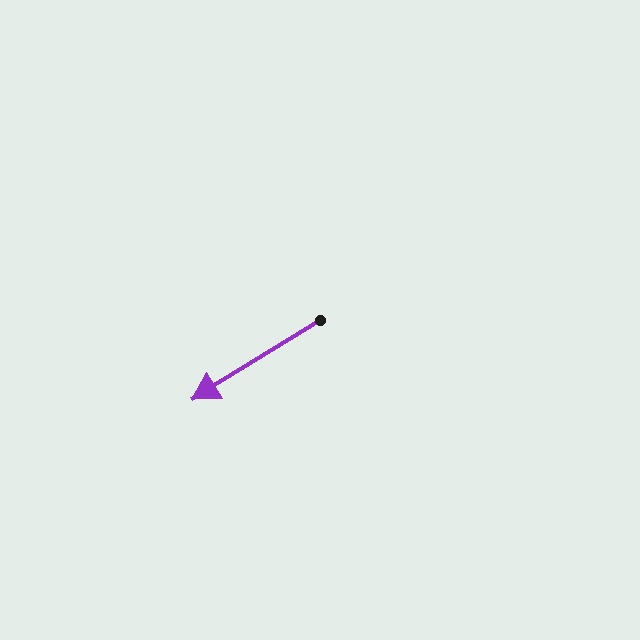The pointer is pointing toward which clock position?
Roughly 8 o'clock.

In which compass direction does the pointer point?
Southwest.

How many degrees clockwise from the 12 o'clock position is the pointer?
Approximately 238 degrees.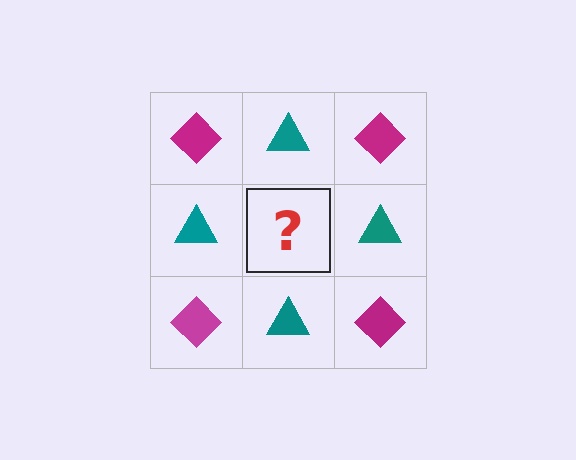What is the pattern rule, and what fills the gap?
The rule is that it alternates magenta diamond and teal triangle in a checkerboard pattern. The gap should be filled with a magenta diamond.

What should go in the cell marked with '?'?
The missing cell should contain a magenta diamond.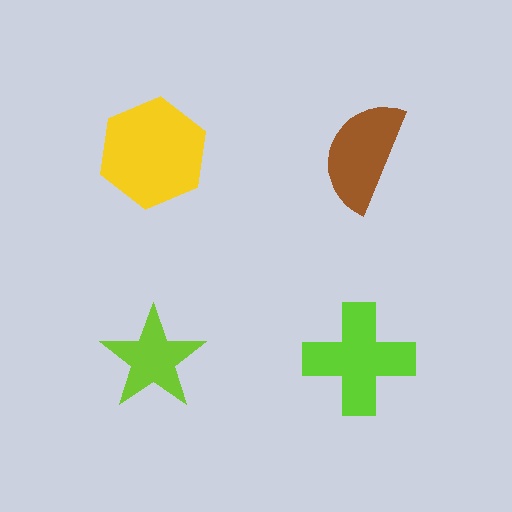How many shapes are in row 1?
2 shapes.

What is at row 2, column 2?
A lime cross.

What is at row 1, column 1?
A yellow hexagon.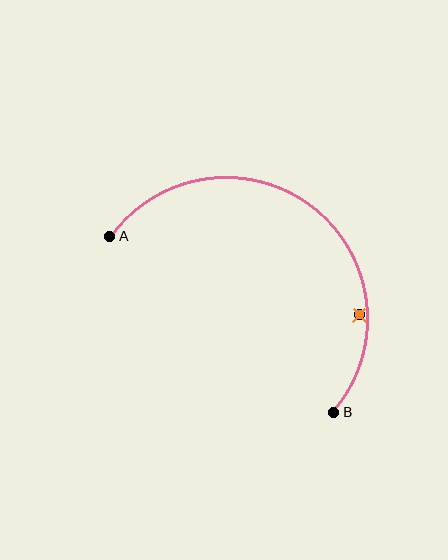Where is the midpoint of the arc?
The arc midpoint is the point on the curve farthest from the straight line joining A and B. It sits above and to the right of that line.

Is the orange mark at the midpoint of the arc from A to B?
No — the orange mark does not lie on the arc at all. It sits slightly inside the curve.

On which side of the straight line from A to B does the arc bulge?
The arc bulges above and to the right of the straight line connecting A and B.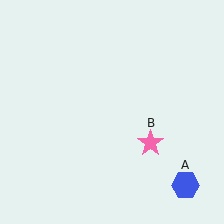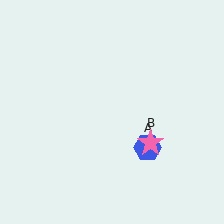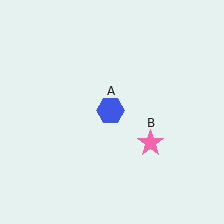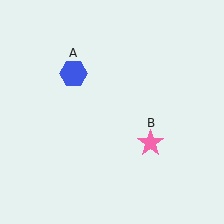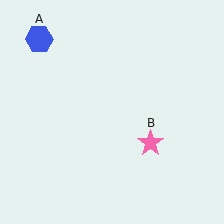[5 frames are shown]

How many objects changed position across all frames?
1 object changed position: blue hexagon (object A).